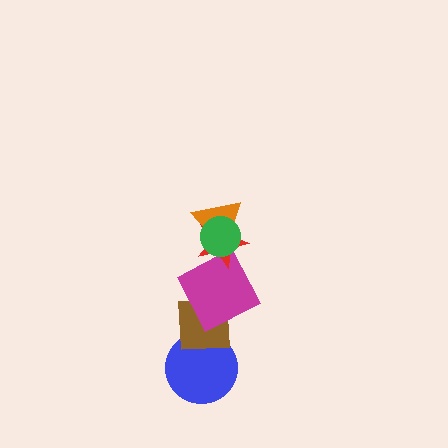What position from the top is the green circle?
The green circle is 1st from the top.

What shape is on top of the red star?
The orange triangle is on top of the red star.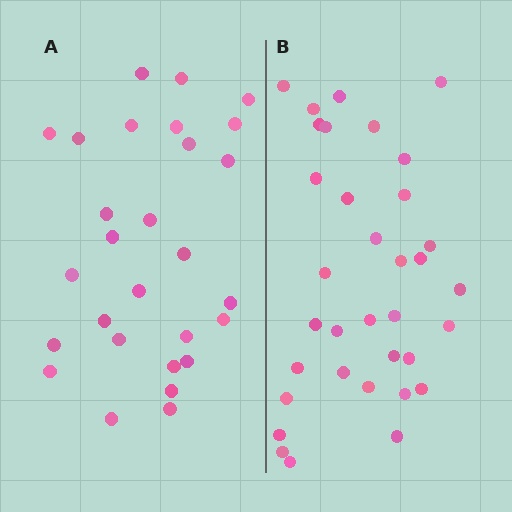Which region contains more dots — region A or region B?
Region B (the right region) has more dots.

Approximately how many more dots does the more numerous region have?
Region B has about 6 more dots than region A.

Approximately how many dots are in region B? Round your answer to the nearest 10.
About 30 dots. (The exact count is 34, which rounds to 30.)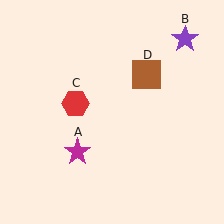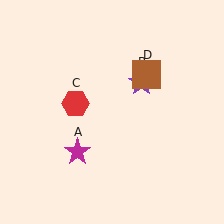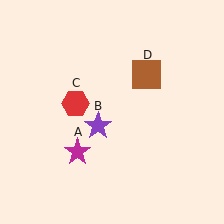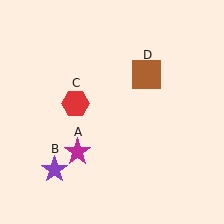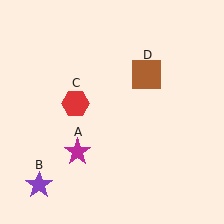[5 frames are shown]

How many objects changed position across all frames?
1 object changed position: purple star (object B).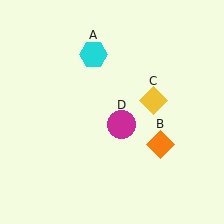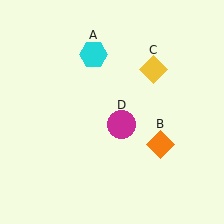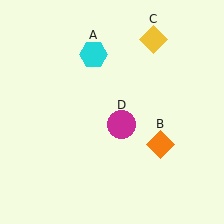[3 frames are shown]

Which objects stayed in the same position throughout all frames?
Cyan hexagon (object A) and orange diamond (object B) and magenta circle (object D) remained stationary.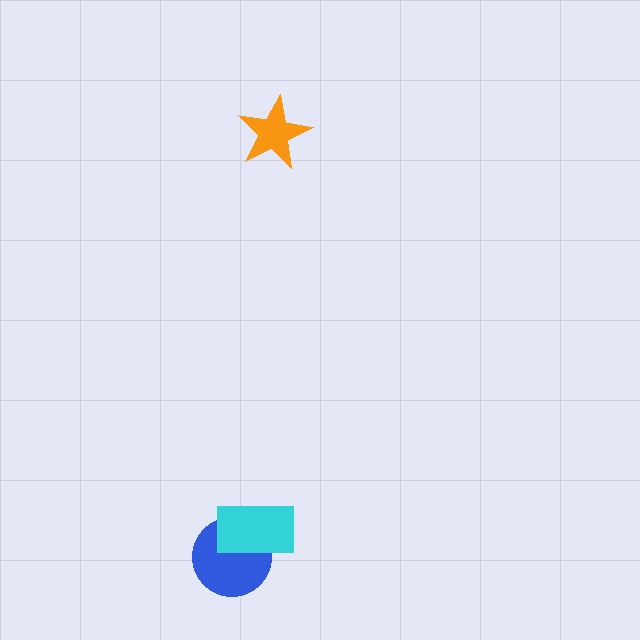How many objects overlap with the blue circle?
1 object overlaps with the blue circle.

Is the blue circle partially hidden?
Yes, it is partially covered by another shape.